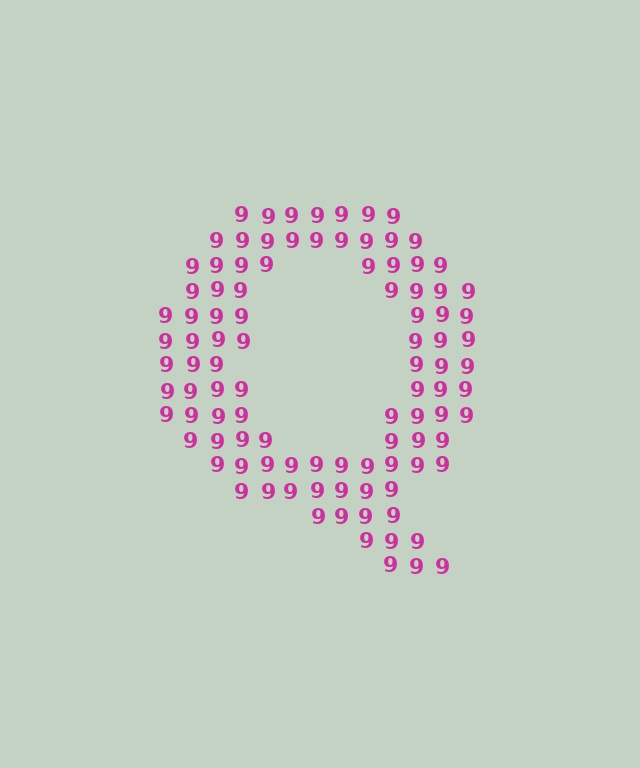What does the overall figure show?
The overall figure shows the letter Q.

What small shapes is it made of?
It is made of small digit 9's.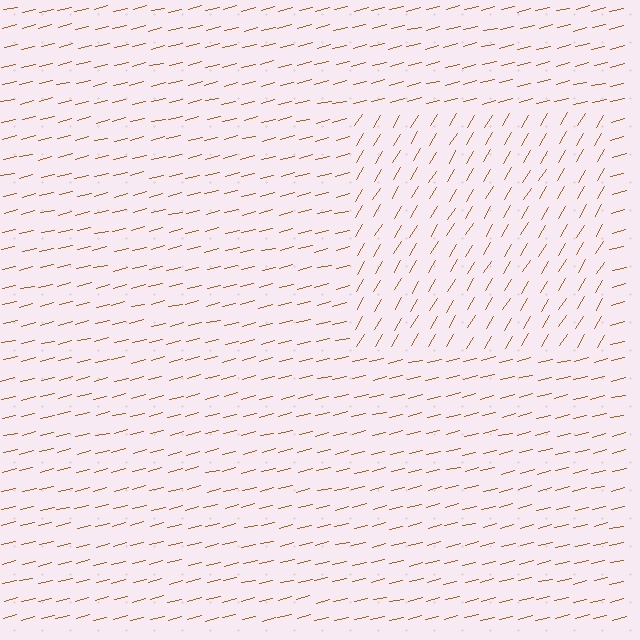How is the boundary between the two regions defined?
The boundary is defined purely by a change in line orientation (approximately 45 degrees difference). All lines are the same color and thickness.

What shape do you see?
I see a rectangle.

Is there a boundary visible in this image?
Yes, there is a texture boundary formed by a change in line orientation.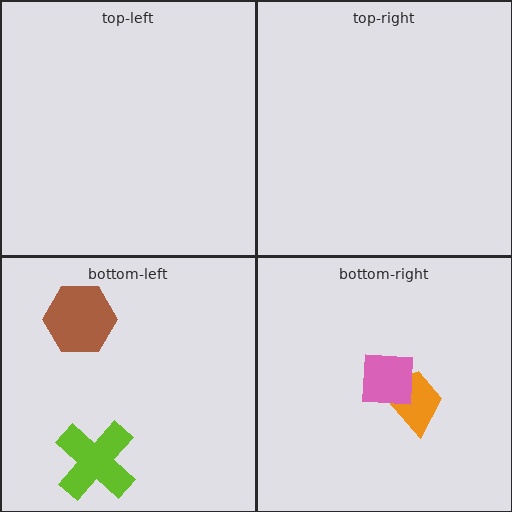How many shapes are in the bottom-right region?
2.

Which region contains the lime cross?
The bottom-left region.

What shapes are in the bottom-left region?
The lime cross, the brown hexagon.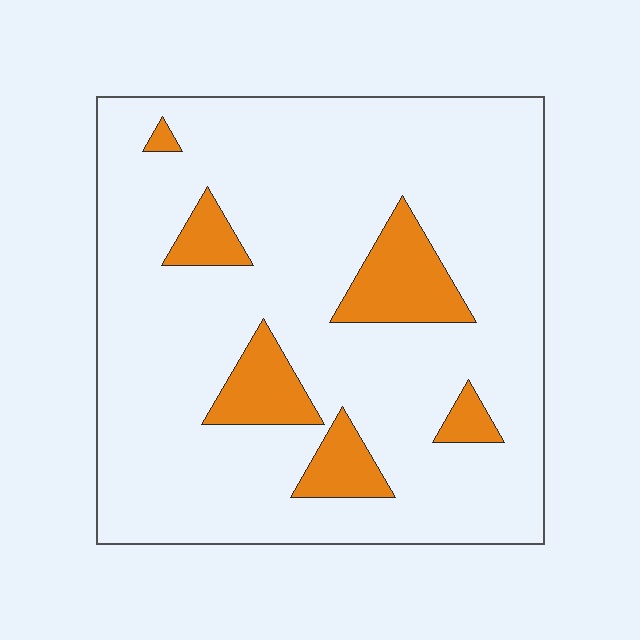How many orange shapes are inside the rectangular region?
6.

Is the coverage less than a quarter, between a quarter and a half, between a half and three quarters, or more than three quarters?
Less than a quarter.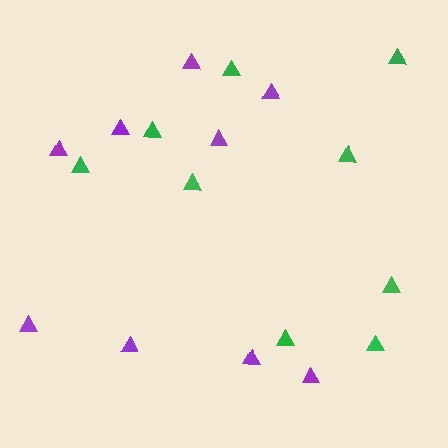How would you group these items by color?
There are 2 groups: one group of green triangles (9) and one group of purple triangles (9).